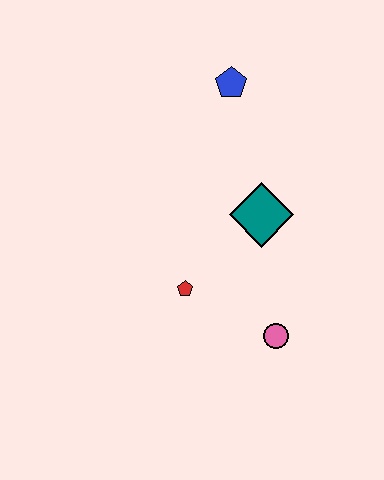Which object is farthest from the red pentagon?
The blue pentagon is farthest from the red pentagon.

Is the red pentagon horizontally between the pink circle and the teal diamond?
No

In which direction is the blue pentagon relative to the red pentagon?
The blue pentagon is above the red pentagon.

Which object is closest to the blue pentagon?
The teal diamond is closest to the blue pentagon.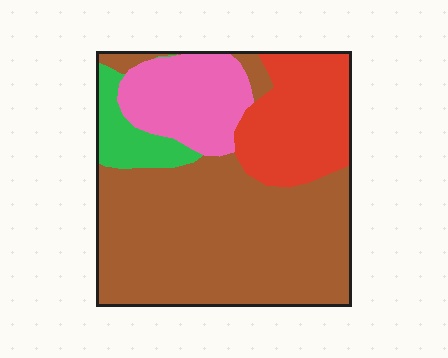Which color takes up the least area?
Green, at roughly 10%.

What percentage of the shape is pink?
Pink takes up about one sixth (1/6) of the shape.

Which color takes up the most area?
Brown, at roughly 55%.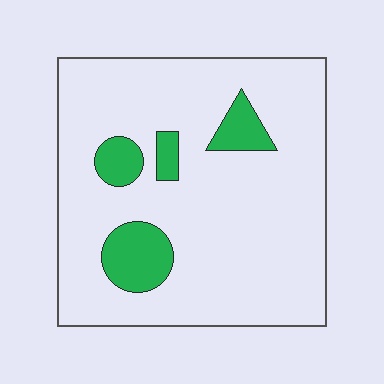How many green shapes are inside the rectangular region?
4.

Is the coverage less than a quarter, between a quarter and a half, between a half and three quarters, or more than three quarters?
Less than a quarter.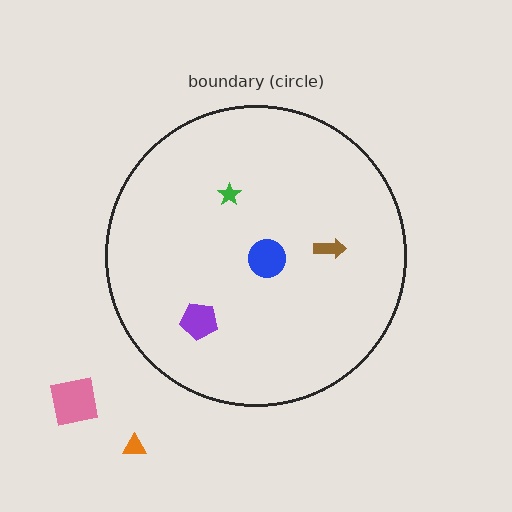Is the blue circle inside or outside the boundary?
Inside.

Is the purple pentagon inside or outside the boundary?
Inside.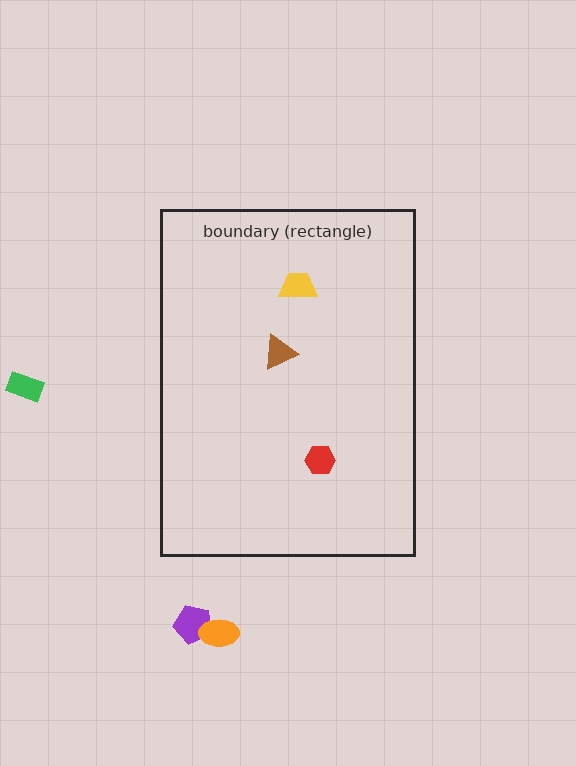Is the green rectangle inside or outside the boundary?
Outside.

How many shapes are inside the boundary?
3 inside, 3 outside.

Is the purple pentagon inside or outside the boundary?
Outside.